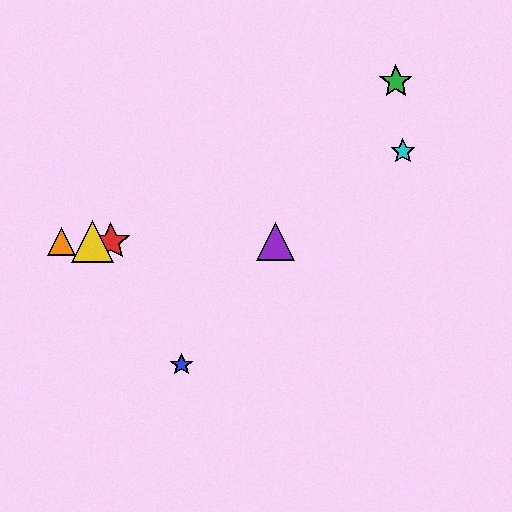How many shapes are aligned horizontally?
4 shapes (the red star, the yellow triangle, the purple triangle, the orange triangle) are aligned horizontally.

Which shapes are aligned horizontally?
The red star, the yellow triangle, the purple triangle, the orange triangle are aligned horizontally.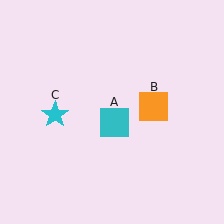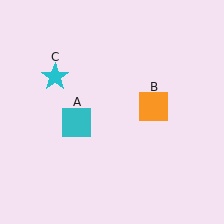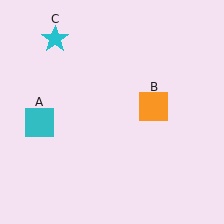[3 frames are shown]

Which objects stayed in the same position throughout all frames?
Orange square (object B) remained stationary.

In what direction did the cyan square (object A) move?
The cyan square (object A) moved left.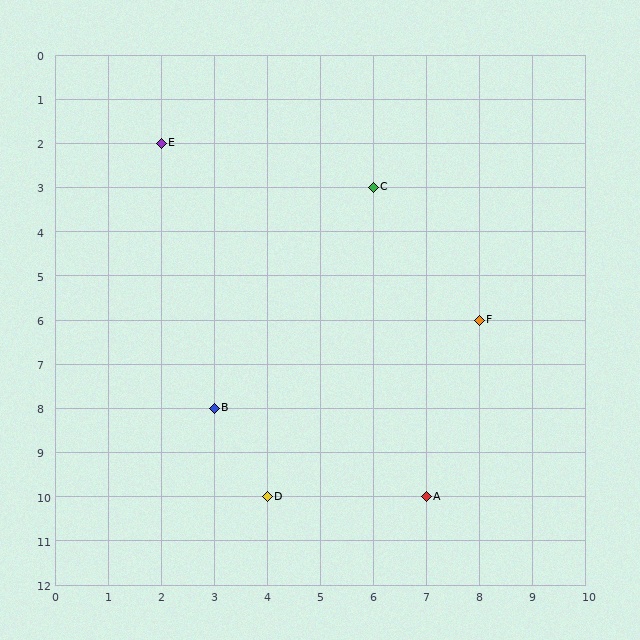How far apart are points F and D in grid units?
Points F and D are 4 columns and 4 rows apart (about 5.7 grid units diagonally).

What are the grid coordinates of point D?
Point D is at grid coordinates (4, 10).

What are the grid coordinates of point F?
Point F is at grid coordinates (8, 6).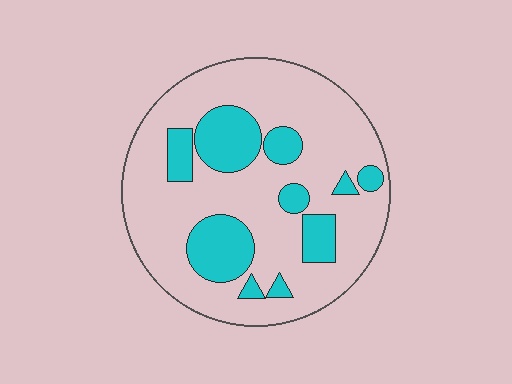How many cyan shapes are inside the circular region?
10.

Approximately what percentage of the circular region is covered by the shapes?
Approximately 25%.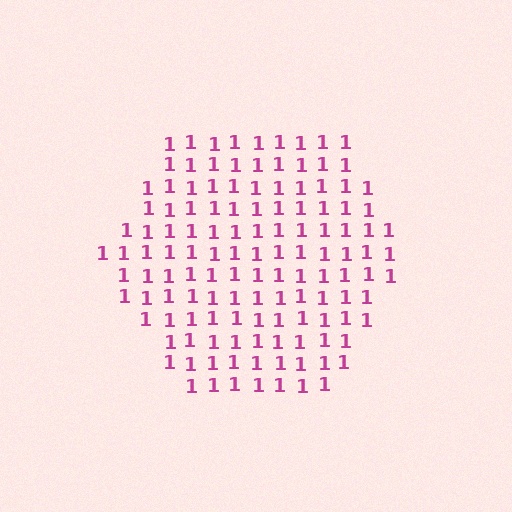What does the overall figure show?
The overall figure shows a hexagon.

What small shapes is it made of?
It is made of small digit 1's.